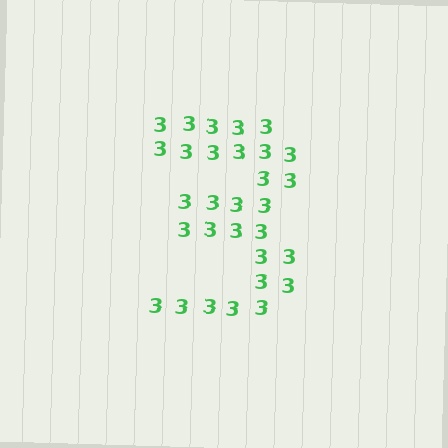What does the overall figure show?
The overall figure shows the digit 3.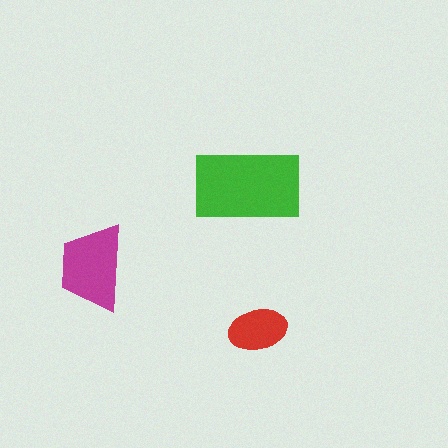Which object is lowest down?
The red ellipse is bottommost.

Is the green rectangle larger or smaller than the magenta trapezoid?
Larger.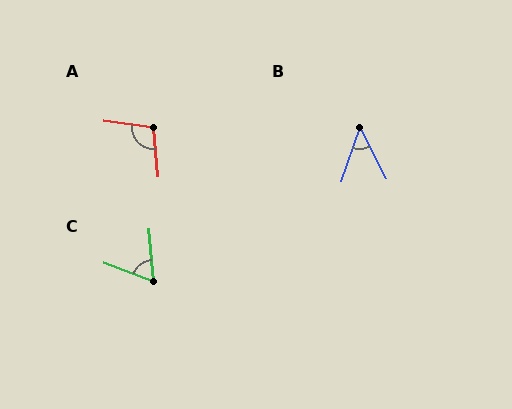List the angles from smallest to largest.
B (46°), C (65°), A (103°).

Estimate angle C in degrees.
Approximately 65 degrees.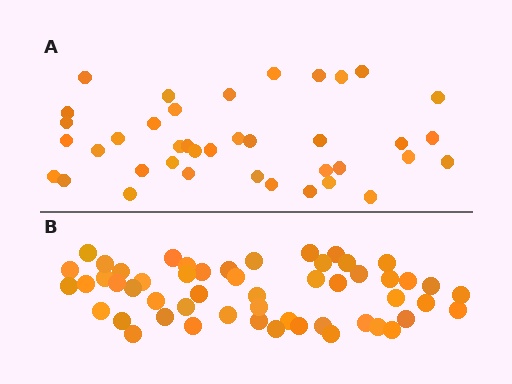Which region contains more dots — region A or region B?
Region B (the bottom region) has more dots.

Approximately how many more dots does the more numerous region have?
Region B has approximately 15 more dots than region A.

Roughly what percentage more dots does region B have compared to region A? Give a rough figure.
About 35% more.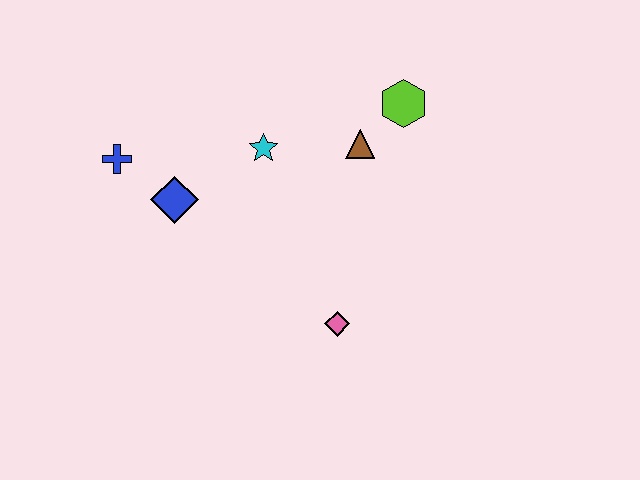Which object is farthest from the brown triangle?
The blue cross is farthest from the brown triangle.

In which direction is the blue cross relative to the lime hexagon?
The blue cross is to the left of the lime hexagon.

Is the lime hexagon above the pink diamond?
Yes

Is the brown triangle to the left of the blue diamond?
No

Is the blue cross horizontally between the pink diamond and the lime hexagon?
No